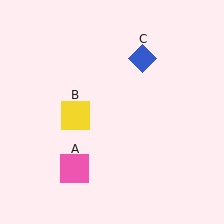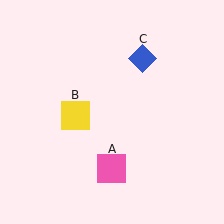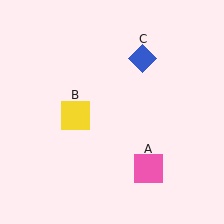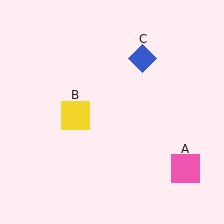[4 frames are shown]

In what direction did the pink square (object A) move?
The pink square (object A) moved right.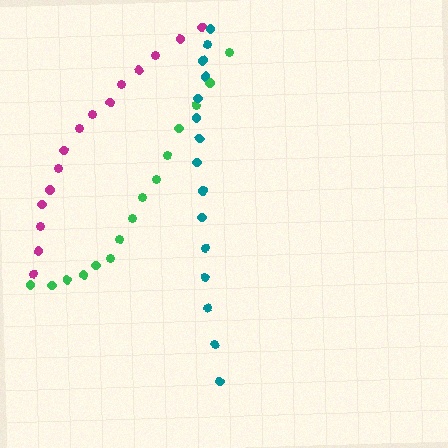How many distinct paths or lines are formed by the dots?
There are 3 distinct paths.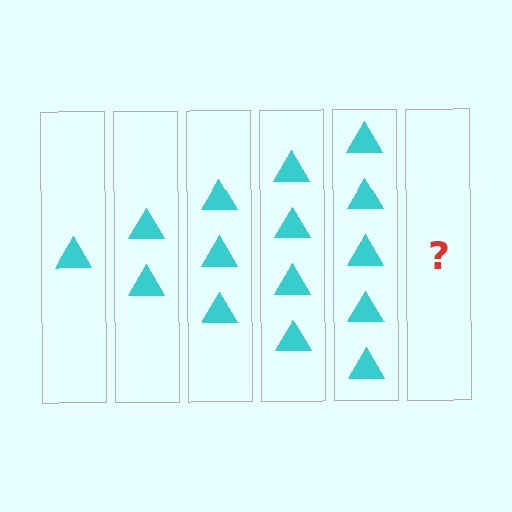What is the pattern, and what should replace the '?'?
The pattern is that each step adds one more triangle. The '?' should be 6 triangles.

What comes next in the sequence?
The next element should be 6 triangles.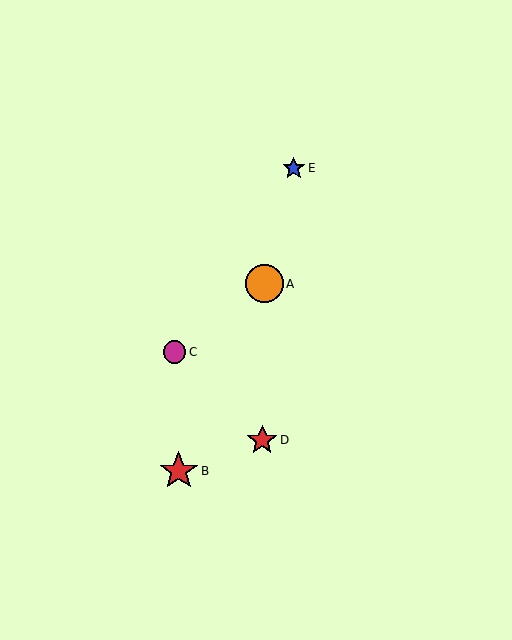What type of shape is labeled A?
Shape A is an orange circle.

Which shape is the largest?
The red star (labeled B) is the largest.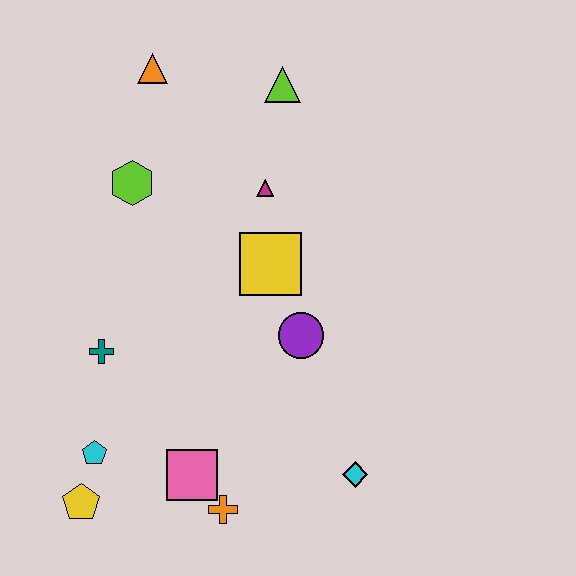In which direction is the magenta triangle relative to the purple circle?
The magenta triangle is above the purple circle.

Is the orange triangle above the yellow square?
Yes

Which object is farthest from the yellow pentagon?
The lime triangle is farthest from the yellow pentagon.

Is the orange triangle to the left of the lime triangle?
Yes